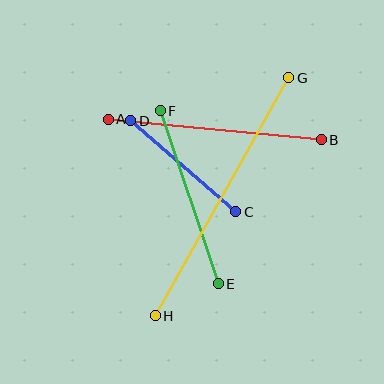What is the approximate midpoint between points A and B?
The midpoint is at approximately (215, 130) pixels.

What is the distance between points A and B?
The distance is approximately 214 pixels.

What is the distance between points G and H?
The distance is approximately 273 pixels.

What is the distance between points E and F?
The distance is approximately 183 pixels.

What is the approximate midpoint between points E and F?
The midpoint is at approximately (189, 197) pixels.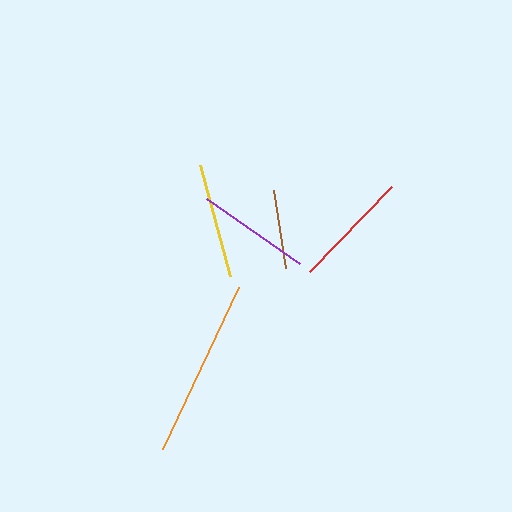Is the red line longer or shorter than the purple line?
The red line is longer than the purple line.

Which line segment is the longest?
The orange line is the longest at approximately 179 pixels.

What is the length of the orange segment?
The orange segment is approximately 179 pixels long.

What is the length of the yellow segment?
The yellow segment is approximately 115 pixels long.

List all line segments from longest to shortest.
From longest to shortest: orange, red, yellow, purple, brown.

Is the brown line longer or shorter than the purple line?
The purple line is longer than the brown line.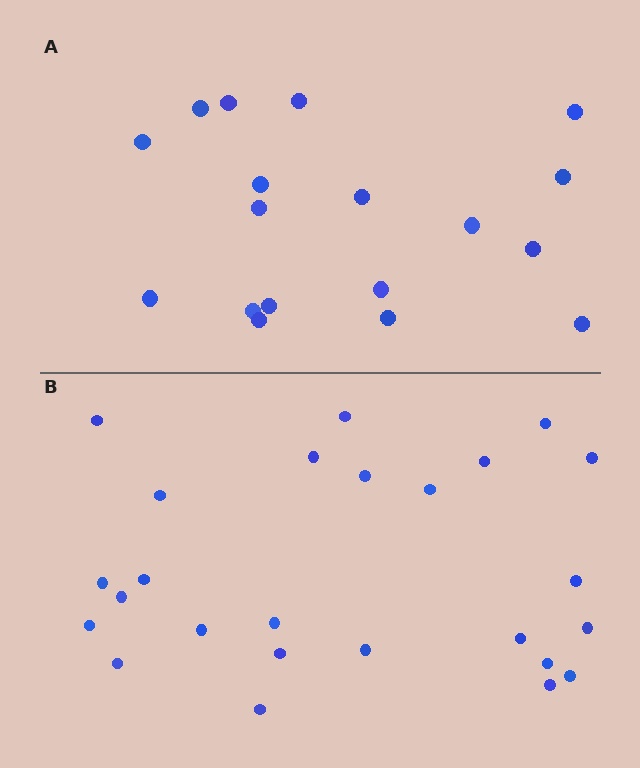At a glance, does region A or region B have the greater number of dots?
Region B (the bottom region) has more dots.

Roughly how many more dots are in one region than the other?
Region B has roughly 8 or so more dots than region A.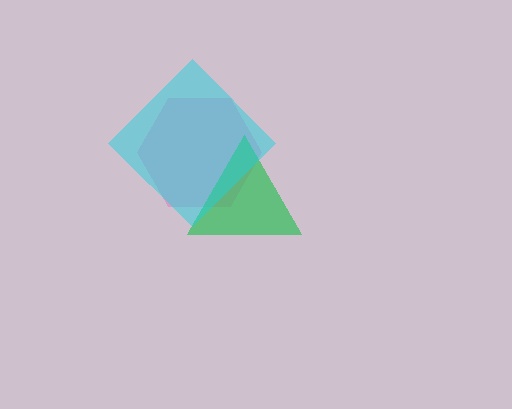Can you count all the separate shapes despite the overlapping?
Yes, there are 3 separate shapes.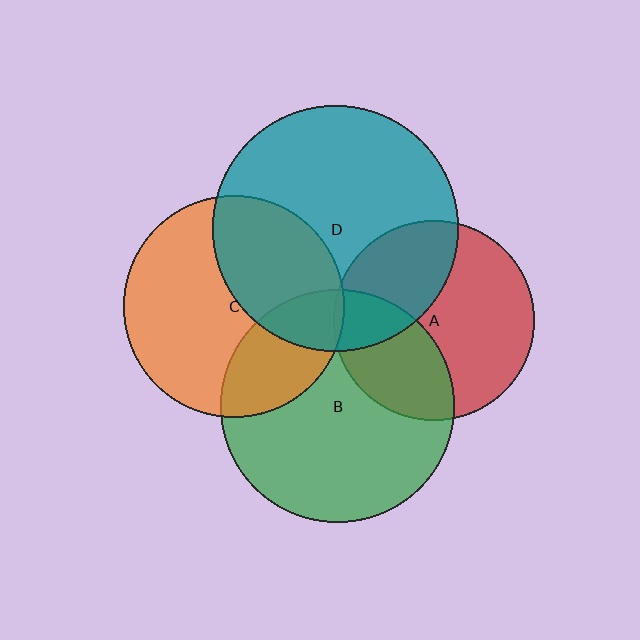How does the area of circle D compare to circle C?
Approximately 1.2 times.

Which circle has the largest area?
Circle D (teal).